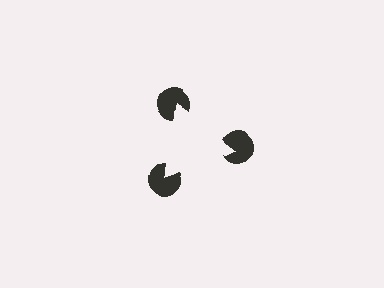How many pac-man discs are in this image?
There are 3 — one at each vertex of the illusory triangle.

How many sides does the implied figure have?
3 sides.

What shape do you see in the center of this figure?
An illusory triangle — its edges are inferred from the aligned wedge cuts in the pac-man discs, not physically drawn.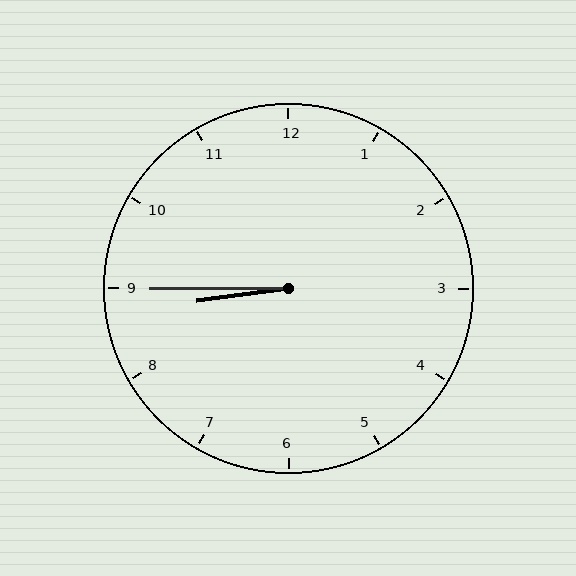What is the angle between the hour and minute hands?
Approximately 8 degrees.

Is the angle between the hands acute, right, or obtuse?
It is acute.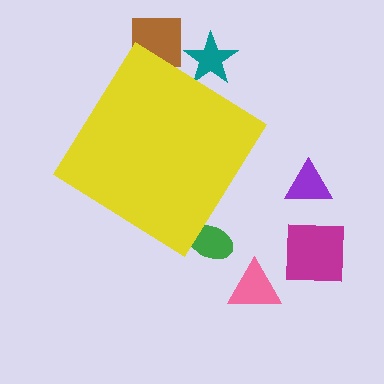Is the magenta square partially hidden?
No, the magenta square is fully visible.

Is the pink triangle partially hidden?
No, the pink triangle is fully visible.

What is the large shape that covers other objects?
A yellow diamond.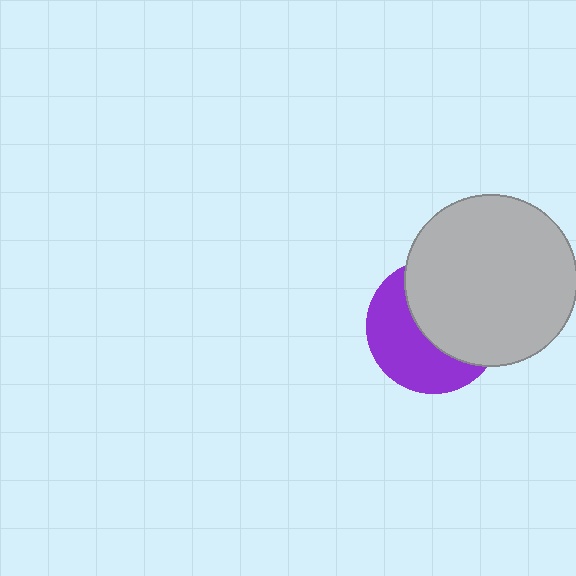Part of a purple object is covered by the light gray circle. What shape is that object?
It is a circle.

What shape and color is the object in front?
The object in front is a light gray circle.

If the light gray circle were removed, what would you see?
You would see the complete purple circle.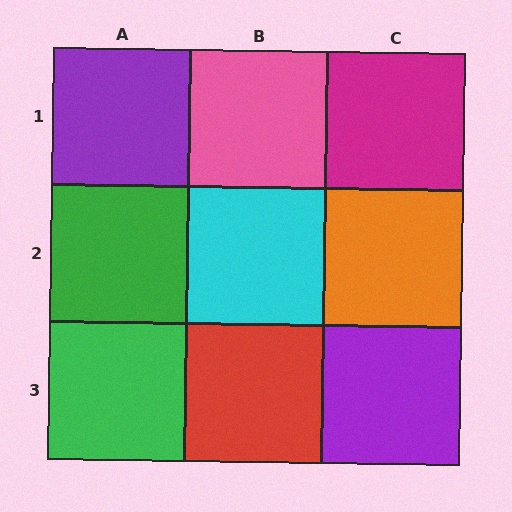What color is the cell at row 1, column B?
Pink.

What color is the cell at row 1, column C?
Magenta.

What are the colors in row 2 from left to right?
Green, cyan, orange.